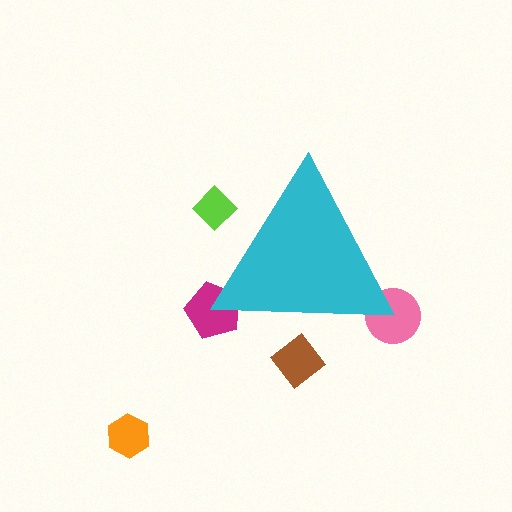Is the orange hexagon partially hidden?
No, the orange hexagon is fully visible.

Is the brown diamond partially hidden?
Yes, the brown diamond is partially hidden behind the cyan triangle.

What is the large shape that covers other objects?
A cyan triangle.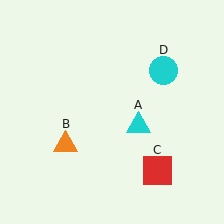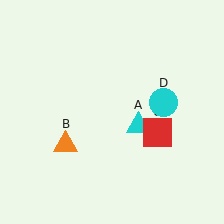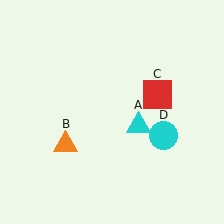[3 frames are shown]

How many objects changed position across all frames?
2 objects changed position: red square (object C), cyan circle (object D).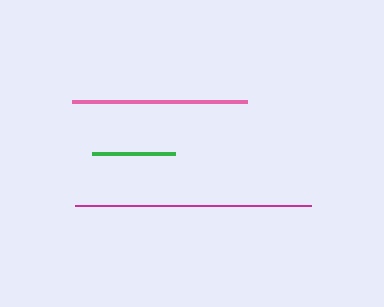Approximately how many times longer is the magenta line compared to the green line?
The magenta line is approximately 2.8 times the length of the green line.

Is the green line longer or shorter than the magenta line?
The magenta line is longer than the green line.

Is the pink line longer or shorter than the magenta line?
The magenta line is longer than the pink line.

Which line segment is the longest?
The magenta line is the longest at approximately 235 pixels.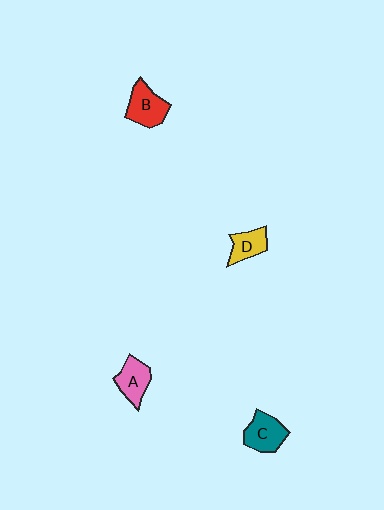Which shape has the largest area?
Shape B (red).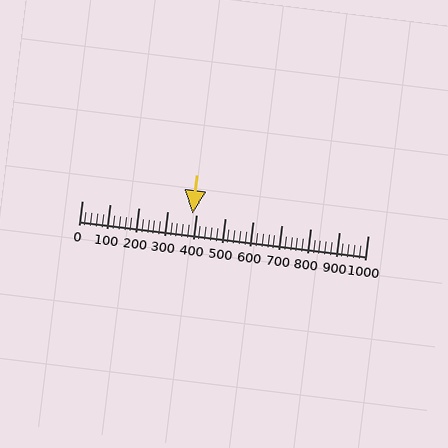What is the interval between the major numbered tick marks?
The major tick marks are spaced 100 units apart.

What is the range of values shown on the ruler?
The ruler shows values from 0 to 1000.